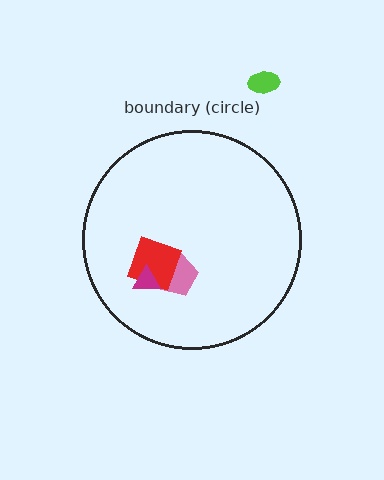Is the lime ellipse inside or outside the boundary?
Outside.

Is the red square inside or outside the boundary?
Inside.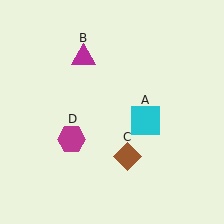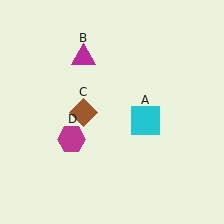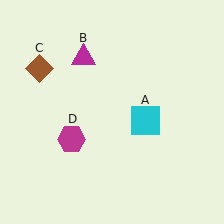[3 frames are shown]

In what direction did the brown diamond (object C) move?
The brown diamond (object C) moved up and to the left.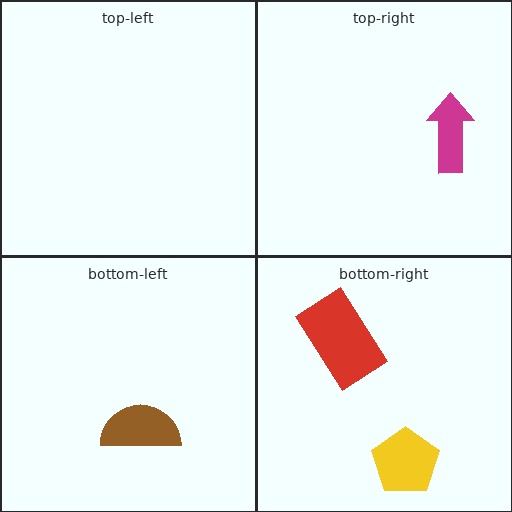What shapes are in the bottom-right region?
The red rectangle, the yellow pentagon.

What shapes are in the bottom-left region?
The brown semicircle.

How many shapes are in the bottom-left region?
1.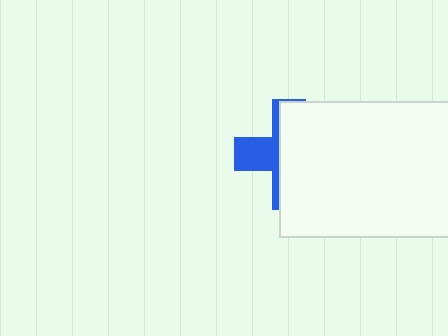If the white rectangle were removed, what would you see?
You would see the complete blue cross.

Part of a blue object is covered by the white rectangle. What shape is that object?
It is a cross.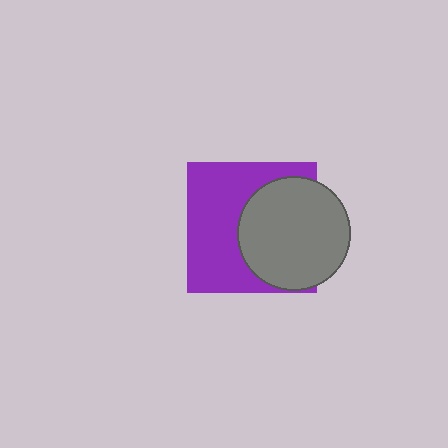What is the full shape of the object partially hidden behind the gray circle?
The partially hidden object is a purple square.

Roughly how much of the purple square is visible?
About half of it is visible (roughly 55%).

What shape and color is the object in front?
The object in front is a gray circle.